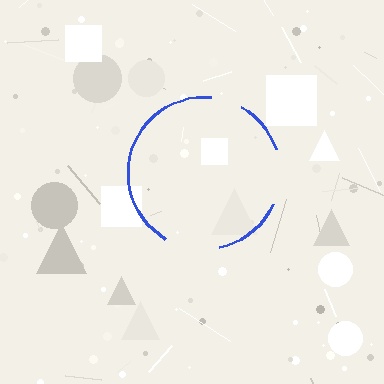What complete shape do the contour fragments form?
The contour fragments form a circle.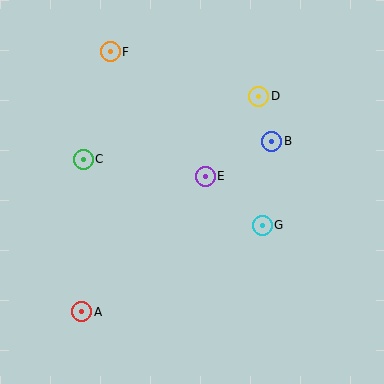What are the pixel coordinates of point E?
Point E is at (205, 176).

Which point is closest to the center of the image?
Point E at (205, 176) is closest to the center.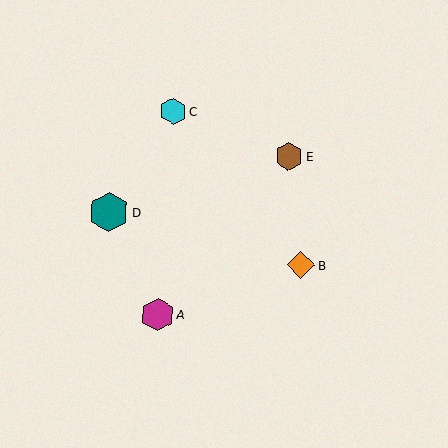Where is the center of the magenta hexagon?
The center of the magenta hexagon is at (158, 315).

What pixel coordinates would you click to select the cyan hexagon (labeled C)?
Click at (173, 111) to select the cyan hexagon C.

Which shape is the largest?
The teal hexagon (labeled D) is the largest.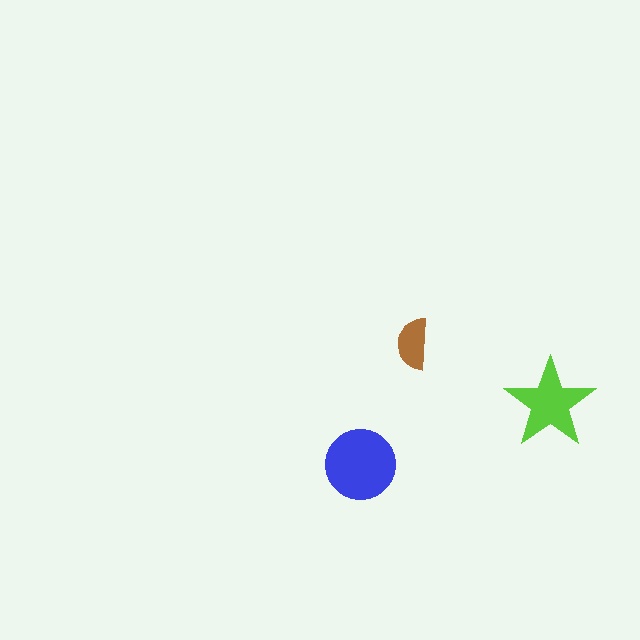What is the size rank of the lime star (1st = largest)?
2nd.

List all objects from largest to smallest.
The blue circle, the lime star, the brown semicircle.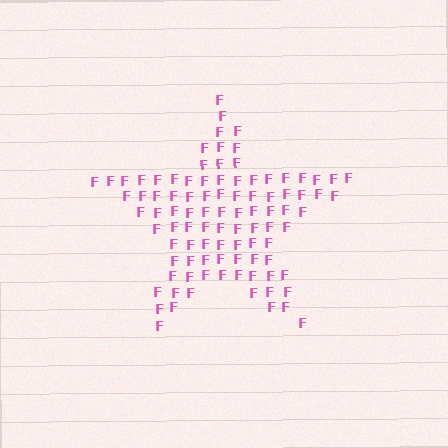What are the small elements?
The small elements are letter F's.